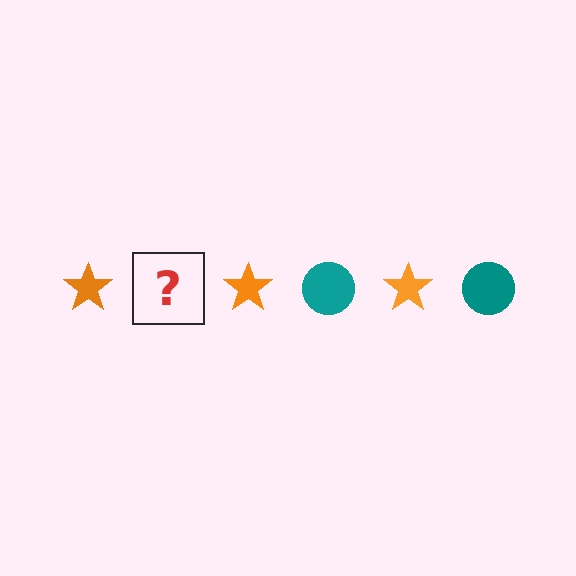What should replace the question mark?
The question mark should be replaced with a teal circle.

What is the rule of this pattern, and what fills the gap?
The rule is that the pattern alternates between orange star and teal circle. The gap should be filled with a teal circle.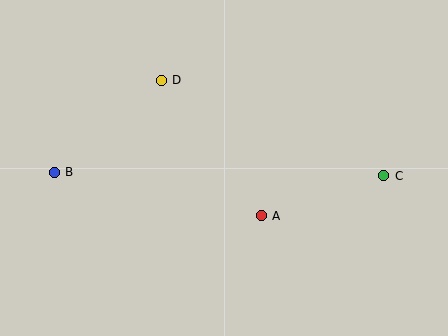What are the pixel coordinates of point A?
Point A is at (261, 216).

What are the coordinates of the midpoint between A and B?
The midpoint between A and B is at (158, 194).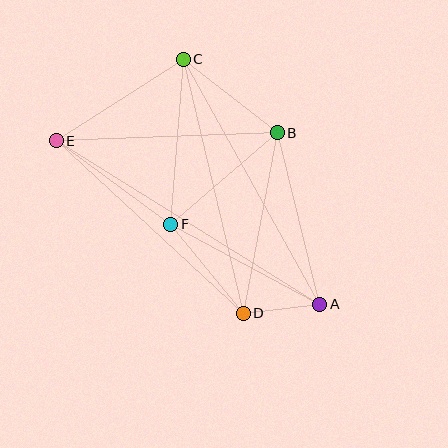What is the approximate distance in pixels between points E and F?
The distance between E and F is approximately 142 pixels.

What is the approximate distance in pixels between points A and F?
The distance between A and F is approximately 169 pixels.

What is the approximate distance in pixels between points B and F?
The distance between B and F is approximately 141 pixels.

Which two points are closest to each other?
Points A and D are closest to each other.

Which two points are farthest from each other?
Points A and E are farthest from each other.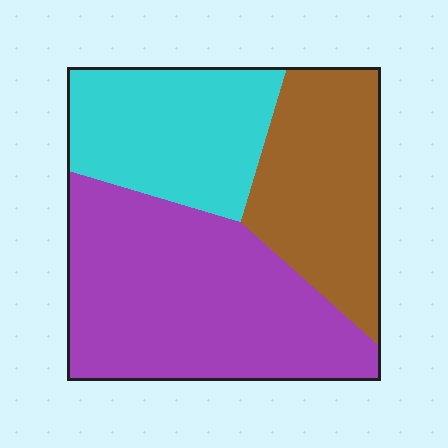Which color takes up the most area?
Purple, at roughly 45%.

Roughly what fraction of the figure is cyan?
Cyan takes up about one quarter (1/4) of the figure.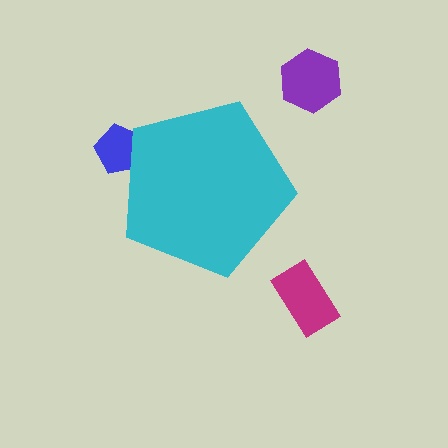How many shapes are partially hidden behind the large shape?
1 shape is partially hidden.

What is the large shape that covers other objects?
A cyan pentagon.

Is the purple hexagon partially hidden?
No, the purple hexagon is fully visible.